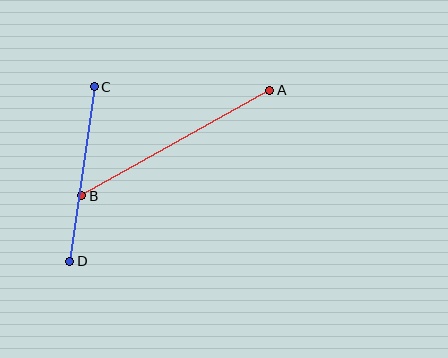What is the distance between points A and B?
The distance is approximately 216 pixels.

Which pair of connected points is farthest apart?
Points A and B are farthest apart.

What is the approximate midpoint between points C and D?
The midpoint is at approximately (82, 174) pixels.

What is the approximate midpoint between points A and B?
The midpoint is at approximately (176, 143) pixels.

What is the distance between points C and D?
The distance is approximately 176 pixels.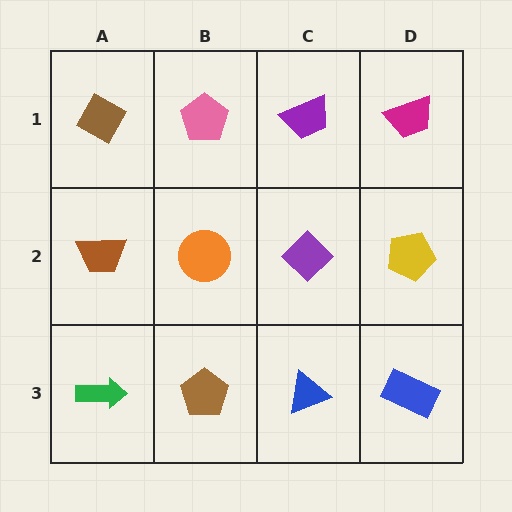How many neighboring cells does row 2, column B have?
4.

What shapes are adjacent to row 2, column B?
A pink pentagon (row 1, column B), a brown pentagon (row 3, column B), a brown trapezoid (row 2, column A), a purple diamond (row 2, column C).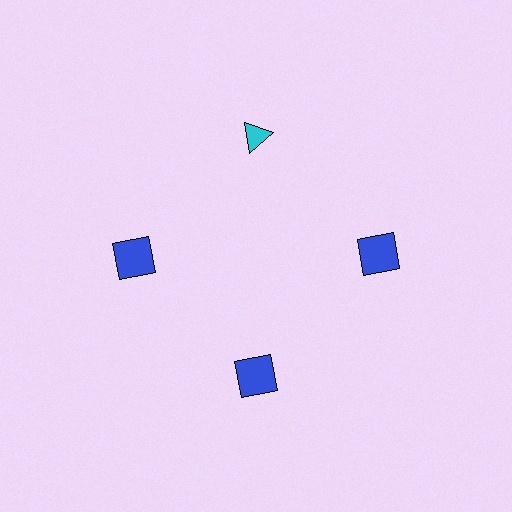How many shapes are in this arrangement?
There are 4 shapes arranged in a ring pattern.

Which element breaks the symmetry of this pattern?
The cyan triangle at roughly the 12 o'clock position breaks the symmetry. All other shapes are blue squares.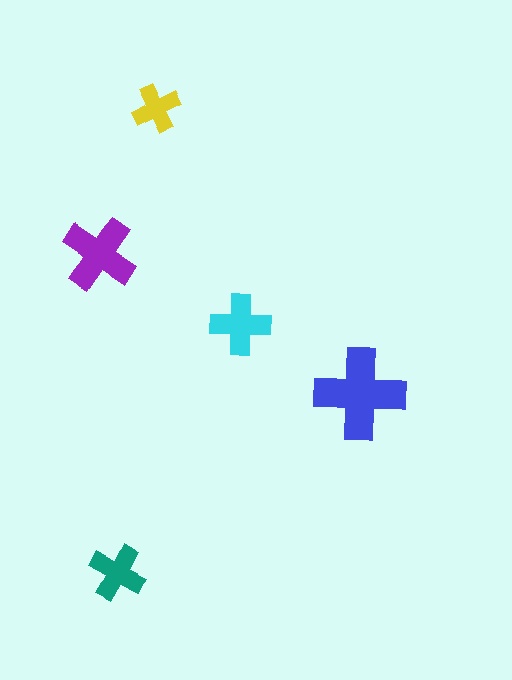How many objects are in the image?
There are 5 objects in the image.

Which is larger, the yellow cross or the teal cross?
The teal one.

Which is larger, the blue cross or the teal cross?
The blue one.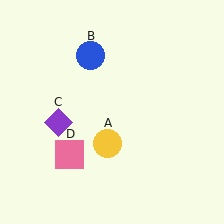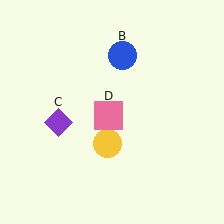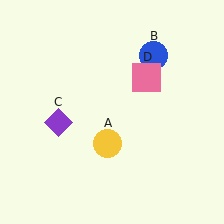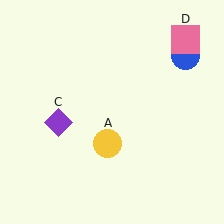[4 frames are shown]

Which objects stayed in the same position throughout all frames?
Yellow circle (object A) and purple diamond (object C) remained stationary.